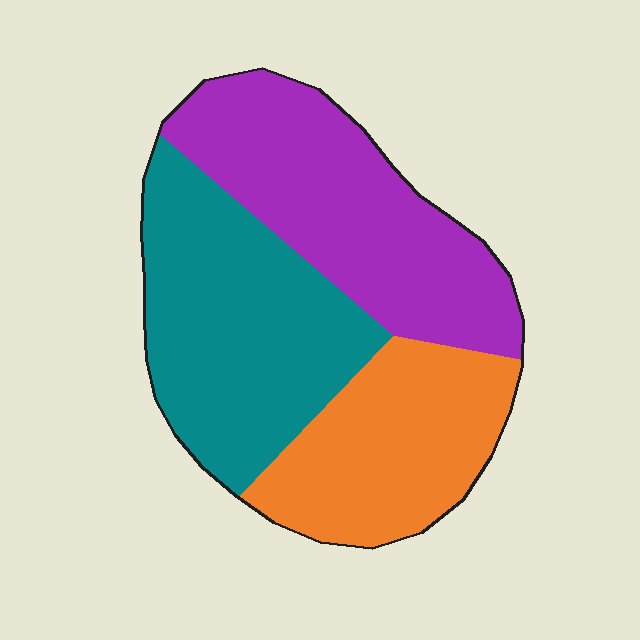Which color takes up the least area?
Orange, at roughly 25%.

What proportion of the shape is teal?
Teal takes up between a quarter and a half of the shape.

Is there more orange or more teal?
Teal.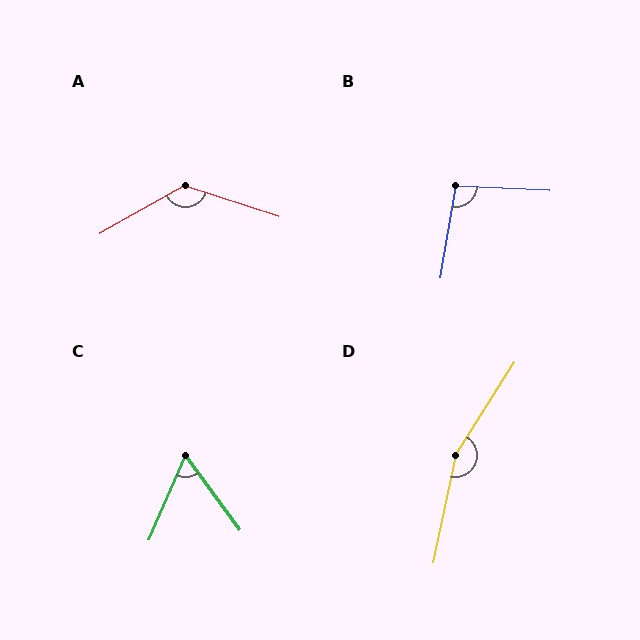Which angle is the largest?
D, at approximately 159 degrees.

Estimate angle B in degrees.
Approximately 97 degrees.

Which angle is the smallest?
C, at approximately 60 degrees.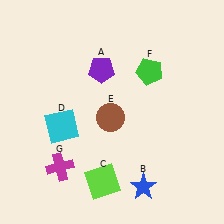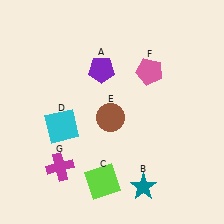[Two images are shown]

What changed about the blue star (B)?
In Image 1, B is blue. In Image 2, it changed to teal.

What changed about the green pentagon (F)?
In Image 1, F is green. In Image 2, it changed to pink.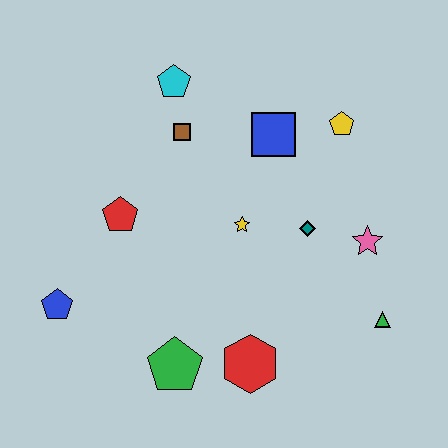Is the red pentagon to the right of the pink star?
No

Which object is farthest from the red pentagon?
The green triangle is farthest from the red pentagon.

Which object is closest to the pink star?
The teal diamond is closest to the pink star.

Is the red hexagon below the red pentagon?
Yes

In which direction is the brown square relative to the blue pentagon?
The brown square is above the blue pentagon.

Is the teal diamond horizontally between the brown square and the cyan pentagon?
No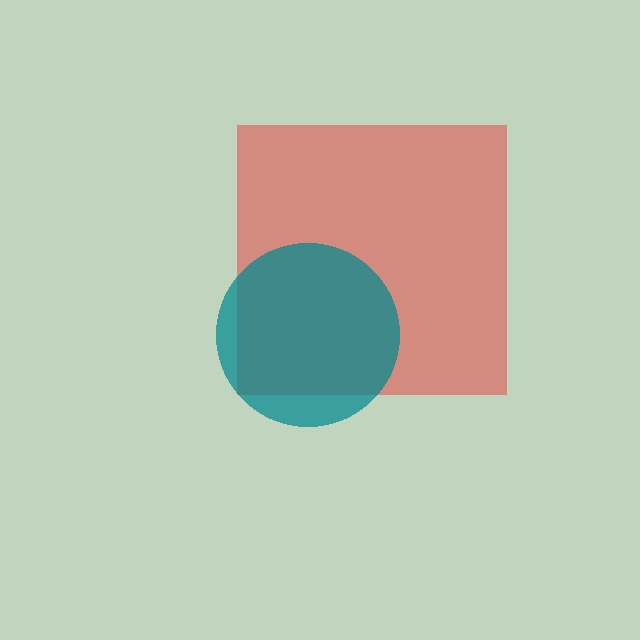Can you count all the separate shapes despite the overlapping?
Yes, there are 2 separate shapes.